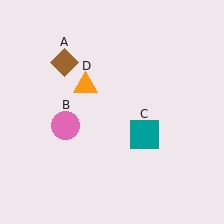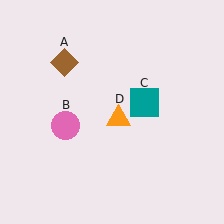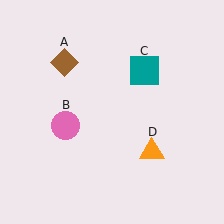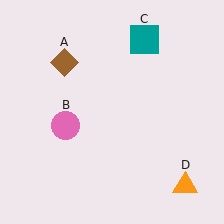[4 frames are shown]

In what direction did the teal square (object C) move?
The teal square (object C) moved up.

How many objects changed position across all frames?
2 objects changed position: teal square (object C), orange triangle (object D).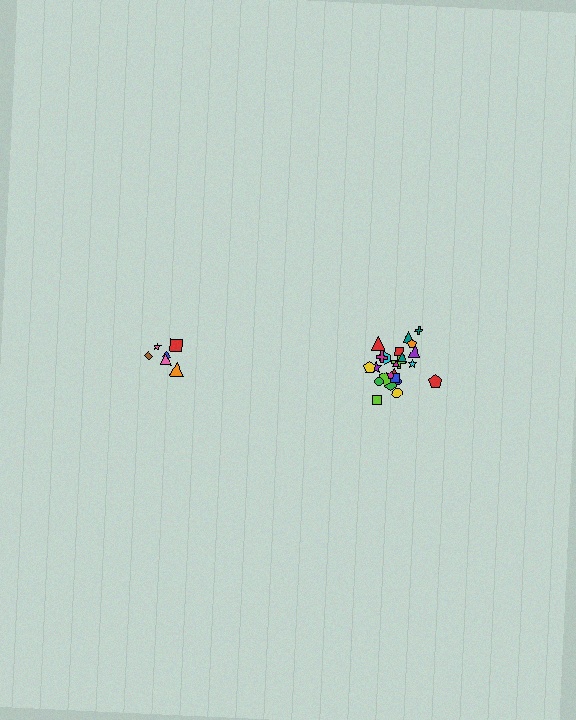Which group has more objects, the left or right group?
The right group.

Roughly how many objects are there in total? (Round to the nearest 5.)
Roughly 30 objects in total.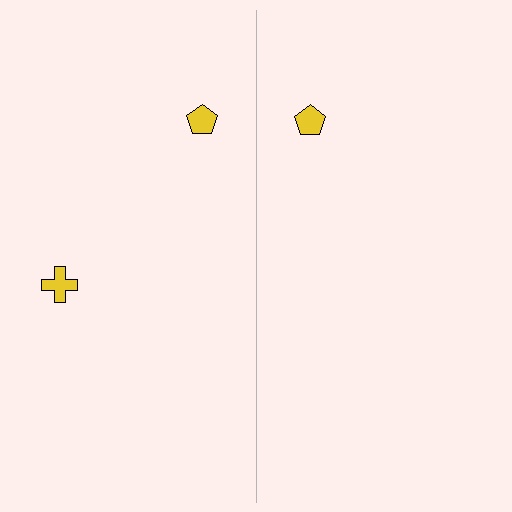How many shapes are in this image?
There are 3 shapes in this image.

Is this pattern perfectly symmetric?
No, the pattern is not perfectly symmetric. A yellow cross is missing from the right side.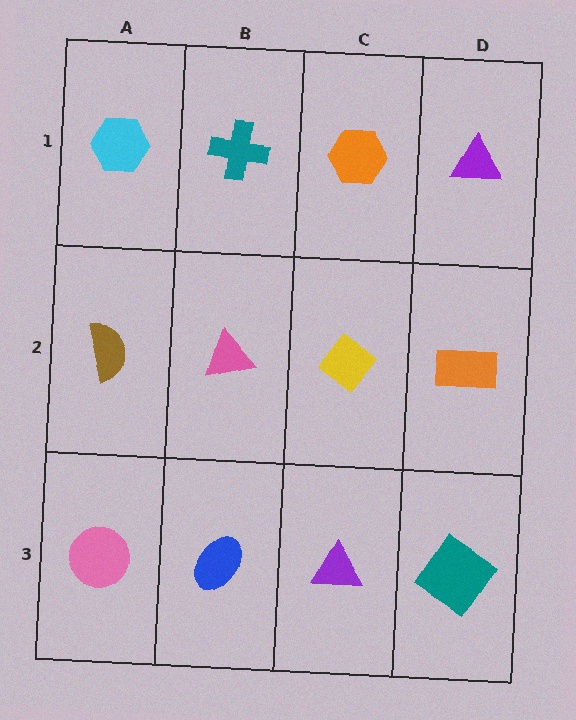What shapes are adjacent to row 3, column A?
A brown semicircle (row 2, column A), a blue ellipse (row 3, column B).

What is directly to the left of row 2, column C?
A pink triangle.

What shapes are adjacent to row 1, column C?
A yellow diamond (row 2, column C), a teal cross (row 1, column B), a purple triangle (row 1, column D).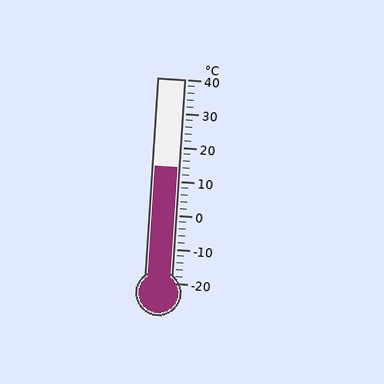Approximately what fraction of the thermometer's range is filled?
The thermometer is filled to approximately 55% of its range.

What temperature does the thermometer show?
The thermometer shows approximately 14°C.